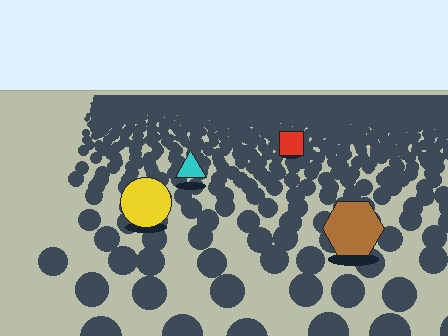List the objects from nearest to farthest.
From nearest to farthest: the brown hexagon, the yellow circle, the cyan triangle, the red square.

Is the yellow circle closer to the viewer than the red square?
Yes. The yellow circle is closer — you can tell from the texture gradient: the ground texture is coarser near it.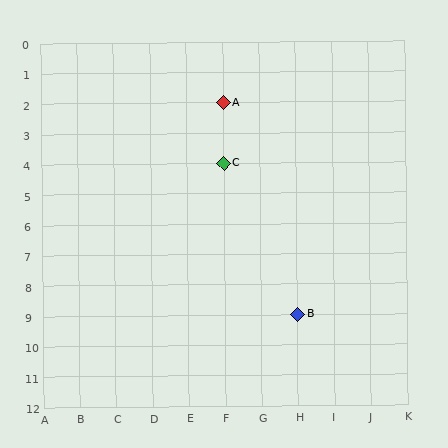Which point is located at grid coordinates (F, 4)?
Point C is at (F, 4).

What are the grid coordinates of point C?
Point C is at grid coordinates (F, 4).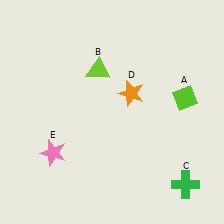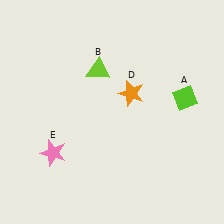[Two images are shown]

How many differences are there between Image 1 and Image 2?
There is 1 difference between the two images.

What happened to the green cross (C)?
The green cross (C) was removed in Image 2. It was in the bottom-right area of Image 1.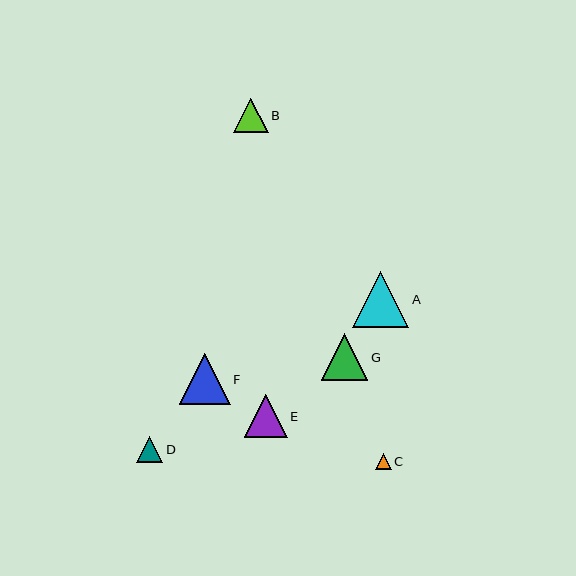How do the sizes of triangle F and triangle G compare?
Triangle F and triangle G are approximately the same size.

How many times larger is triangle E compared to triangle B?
Triangle E is approximately 1.3 times the size of triangle B.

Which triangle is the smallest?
Triangle C is the smallest with a size of approximately 16 pixels.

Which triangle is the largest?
Triangle A is the largest with a size of approximately 56 pixels.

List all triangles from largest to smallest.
From largest to smallest: A, F, G, E, B, D, C.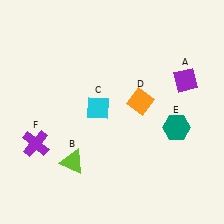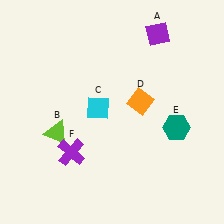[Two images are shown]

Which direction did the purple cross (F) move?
The purple cross (F) moved right.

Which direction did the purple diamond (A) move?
The purple diamond (A) moved up.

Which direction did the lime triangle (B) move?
The lime triangle (B) moved up.